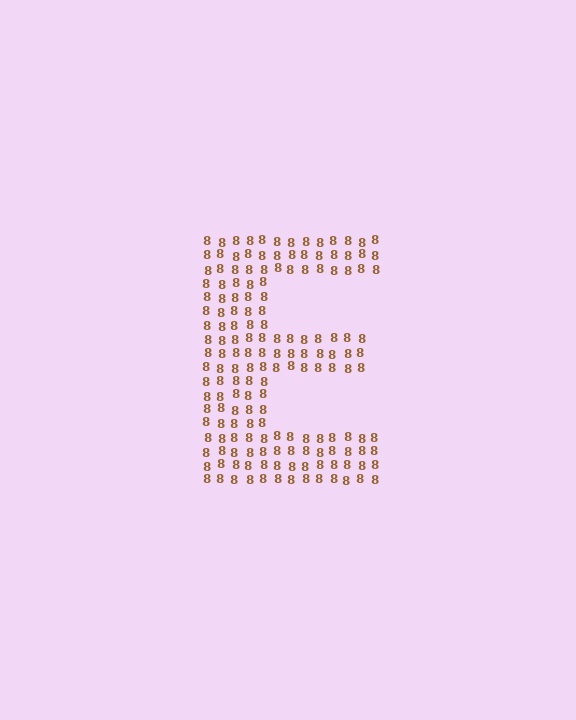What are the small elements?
The small elements are digit 8's.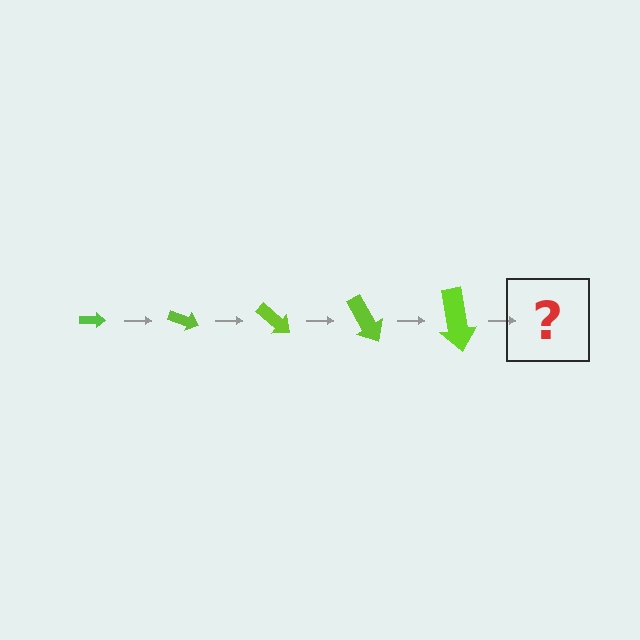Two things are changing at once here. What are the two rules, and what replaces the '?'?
The two rules are that the arrow grows larger each step and it rotates 20 degrees each step. The '?' should be an arrow, larger than the previous one and rotated 100 degrees from the start.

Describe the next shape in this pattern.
It should be an arrow, larger than the previous one and rotated 100 degrees from the start.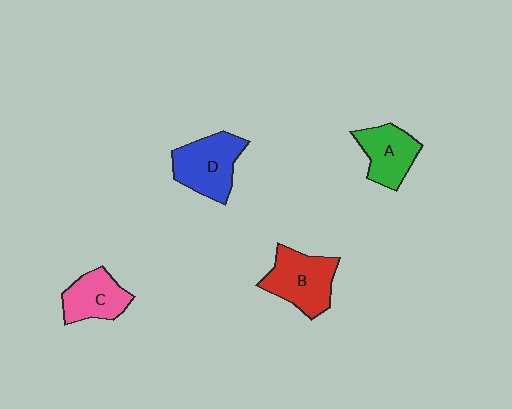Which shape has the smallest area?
Shape C (pink).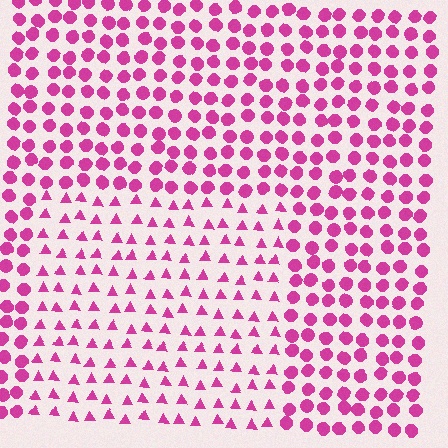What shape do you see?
I see a rectangle.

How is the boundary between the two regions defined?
The boundary is defined by a change in element shape: triangles inside vs. circles outside. All elements share the same color and spacing.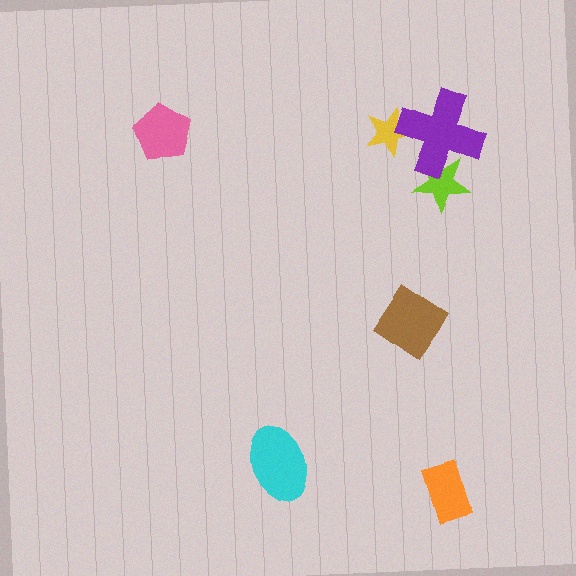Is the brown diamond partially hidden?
No, no other shape covers it.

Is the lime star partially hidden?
Yes, it is partially covered by another shape.